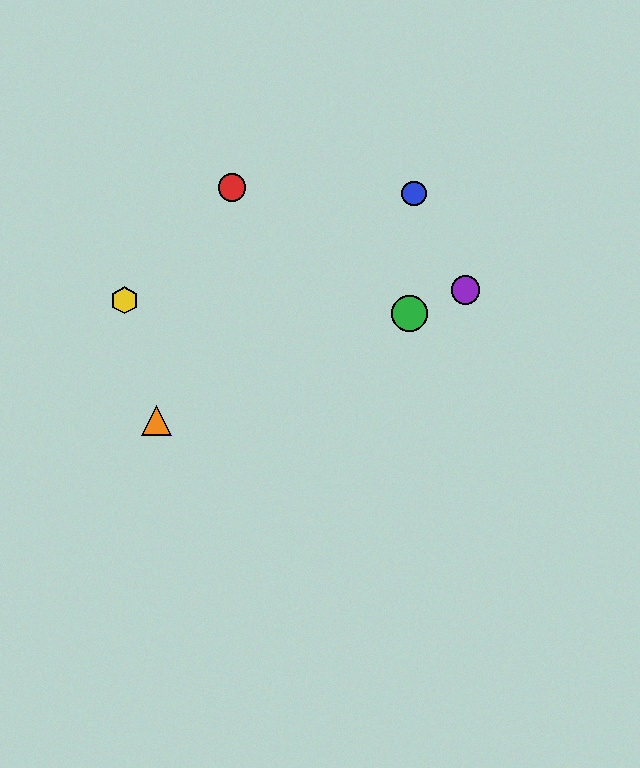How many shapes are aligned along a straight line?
3 shapes (the green circle, the purple circle, the orange triangle) are aligned along a straight line.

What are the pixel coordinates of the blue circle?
The blue circle is at (414, 193).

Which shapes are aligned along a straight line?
The green circle, the purple circle, the orange triangle are aligned along a straight line.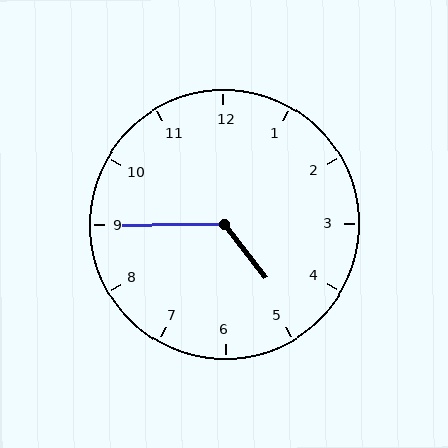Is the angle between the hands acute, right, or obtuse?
It is obtuse.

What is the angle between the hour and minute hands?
Approximately 128 degrees.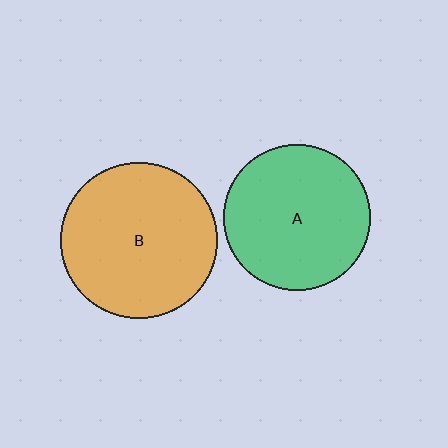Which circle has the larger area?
Circle B (orange).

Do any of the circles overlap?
No, none of the circles overlap.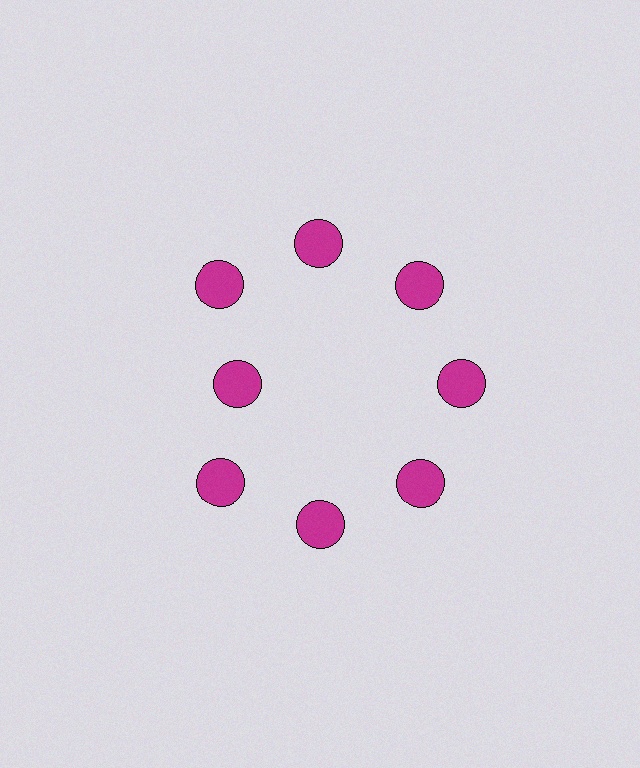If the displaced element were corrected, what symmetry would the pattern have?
It would have 8-fold rotational symmetry — the pattern would map onto itself every 45 degrees.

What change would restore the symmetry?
The symmetry would be restored by moving it outward, back onto the ring so that all 8 circles sit at equal angles and equal distance from the center.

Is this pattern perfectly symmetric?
No. The 8 magenta circles are arranged in a ring, but one element near the 9 o'clock position is pulled inward toward the center, breaking the 8-fold rotational symmetry.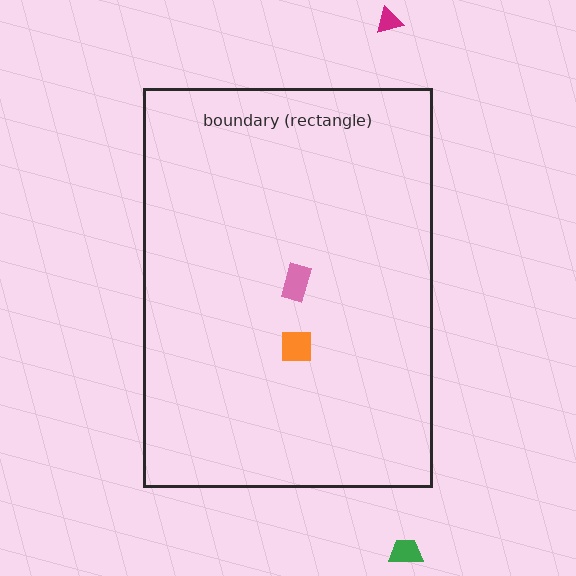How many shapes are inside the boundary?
2 inside, 2 outside.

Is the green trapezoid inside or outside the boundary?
Outside.